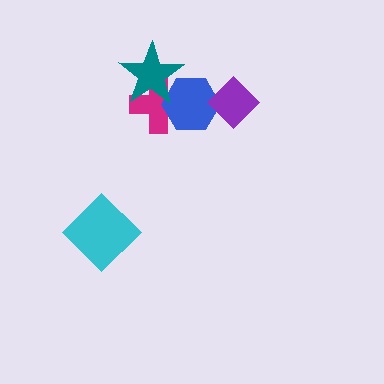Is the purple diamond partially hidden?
No, no other shape covers it.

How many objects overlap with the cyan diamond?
0 objects overlap with the cyan diamond.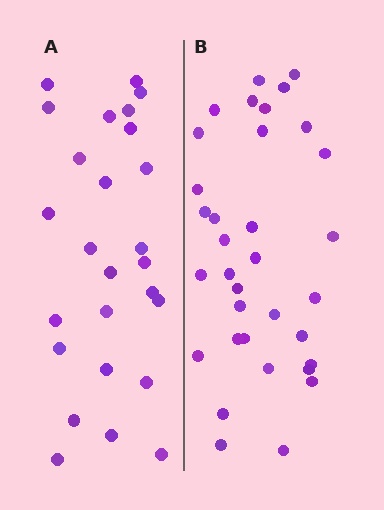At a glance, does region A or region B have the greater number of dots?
Region B (the right region) has more dots.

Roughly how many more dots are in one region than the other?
Region B has roughly 8 or so more dots than region A.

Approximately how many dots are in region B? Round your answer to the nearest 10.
About 30 dots. (The exact count is 34, which rounds to 30.)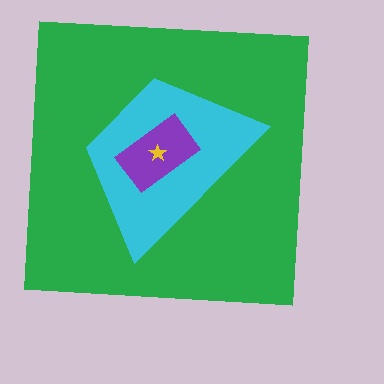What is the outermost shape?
The green square.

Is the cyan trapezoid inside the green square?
Yes.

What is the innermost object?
The yellow star.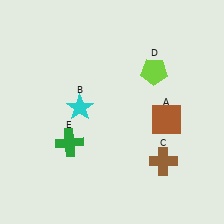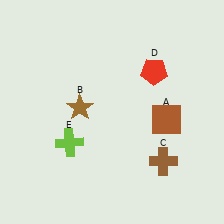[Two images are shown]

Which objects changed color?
B changed from cyan to brown. D changed from lime to red. E changed from green to lime.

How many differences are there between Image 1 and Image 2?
There are 3 differences between the two images.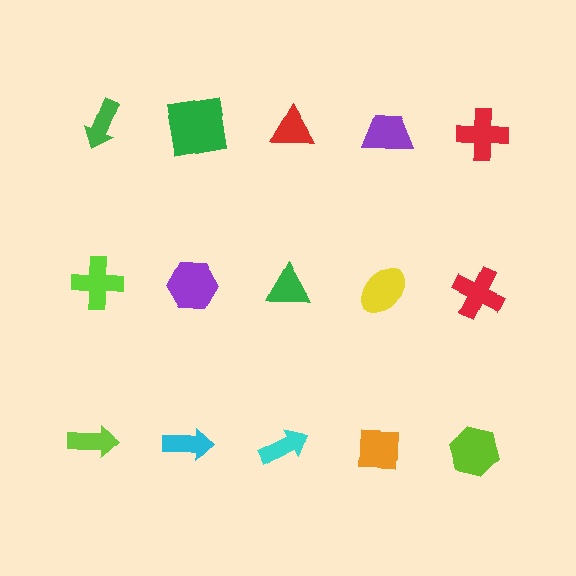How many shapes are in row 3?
5 shapes.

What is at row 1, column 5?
A red cross.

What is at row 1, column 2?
A green square.